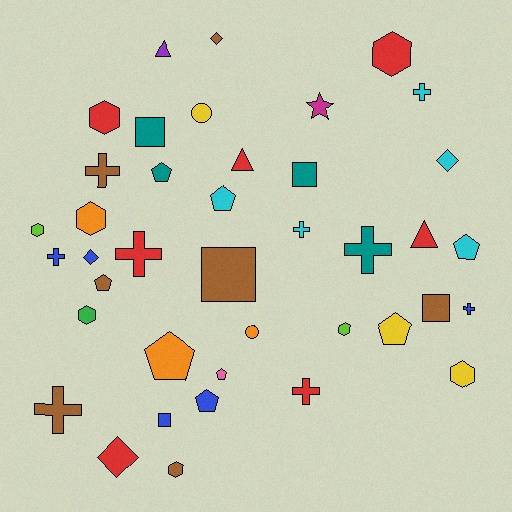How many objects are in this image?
There are 40 objects.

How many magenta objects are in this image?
There is 1 magenta object.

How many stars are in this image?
There is 1 star.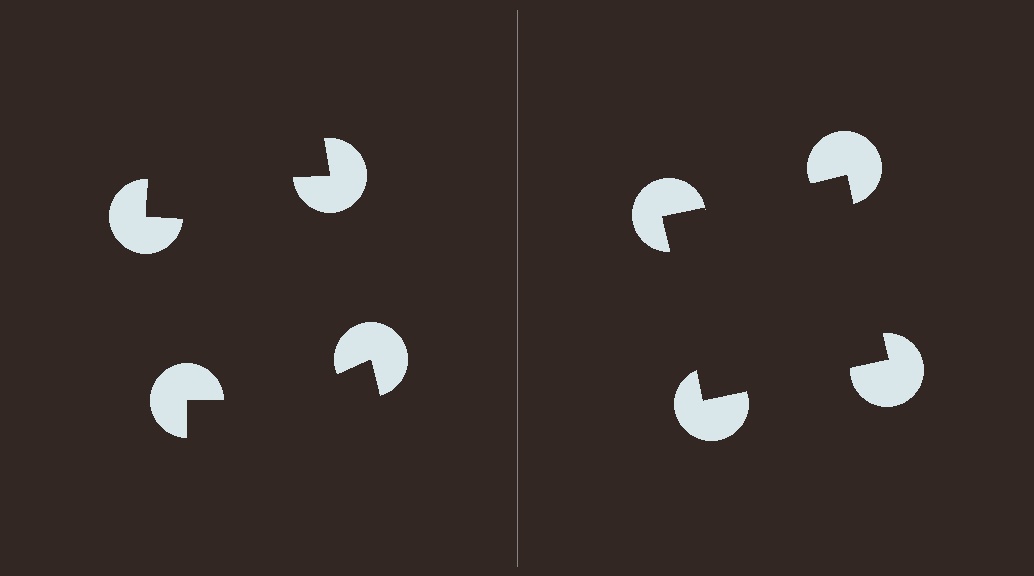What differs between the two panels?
The pac-man discs are positioned identically on both sides; only the wedge orientations differ. On the right they align to a square; on the left they are misaligned.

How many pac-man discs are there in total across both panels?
8 — 4 on each side.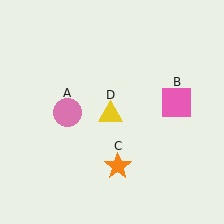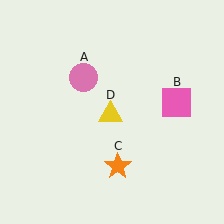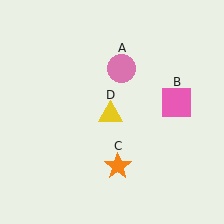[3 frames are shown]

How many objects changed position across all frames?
1 object changed position: pink circle (object A).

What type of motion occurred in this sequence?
The pink circle (object A) rotated clockwise around the center of the scene.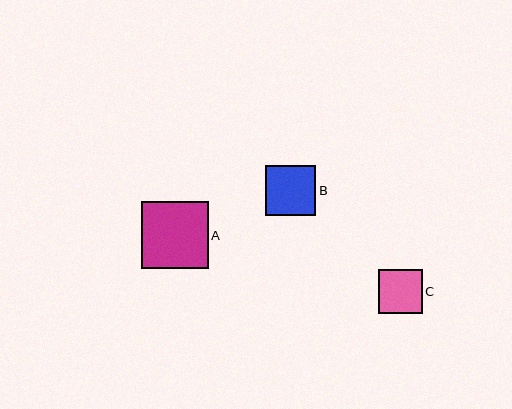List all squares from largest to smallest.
From largest to smallest: A, B, C.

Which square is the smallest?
Square C is the smallest with a size of approximately 44 pixels.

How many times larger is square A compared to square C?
Square A is approximately 1.5 times the size of square C.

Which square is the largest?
Square A is the largest with a size of approximately 67 pixels.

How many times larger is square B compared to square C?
Square B is approximately 1.1 times the size of square C.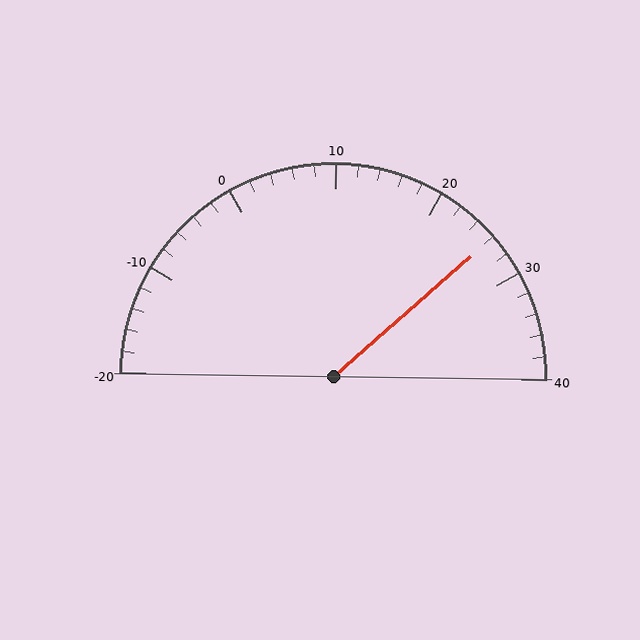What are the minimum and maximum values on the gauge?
The gauge ranges from -20 to 40.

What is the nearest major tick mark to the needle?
The nearest major tick mark is 30.